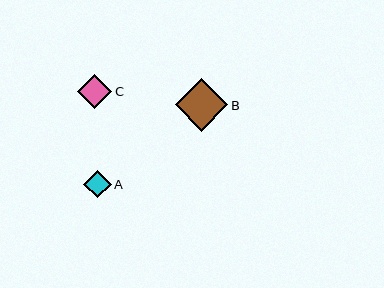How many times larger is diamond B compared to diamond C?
Diamond B is approximately 1.5 times the size of diamond C.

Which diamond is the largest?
Diamond B is the largest with a size of approximately 53 pixels.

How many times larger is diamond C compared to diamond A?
Diamond C is approximately 1.3 times the size of diamond A.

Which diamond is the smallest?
Diamond A is the smallest with a size of approximately 27 pixels.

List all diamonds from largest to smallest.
From largest to smallest: B, C, A.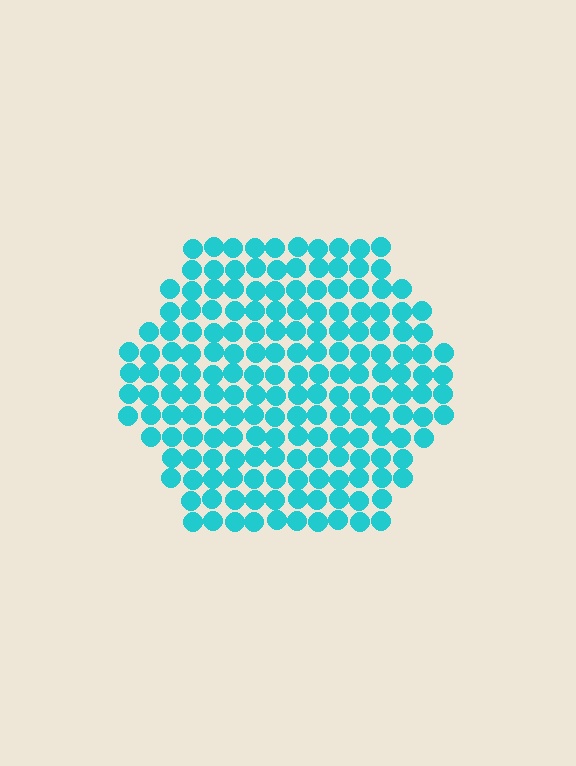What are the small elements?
The small elements are circles.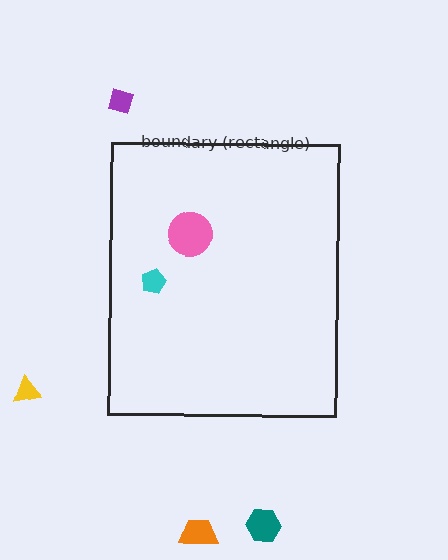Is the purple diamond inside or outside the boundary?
Outside.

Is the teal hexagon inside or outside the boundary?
Outside.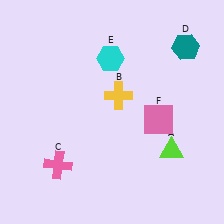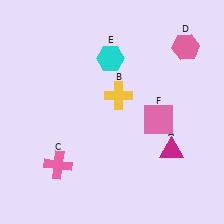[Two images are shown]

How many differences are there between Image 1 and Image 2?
There are 2 differences between the two images.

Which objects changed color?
A changed from lime to magenta. D changed from teal to pink.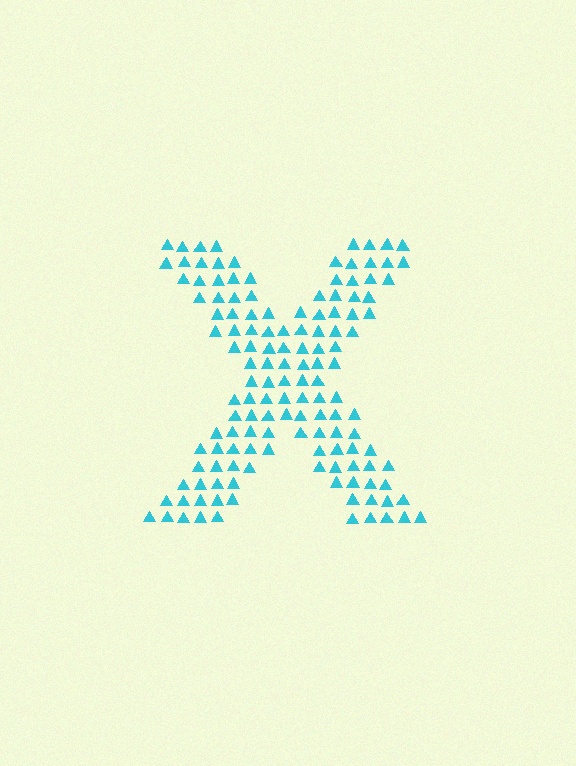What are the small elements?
The small elements are triangles.